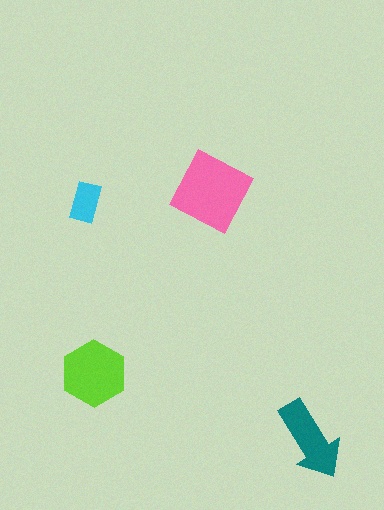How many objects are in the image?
There are 4 objects in the image.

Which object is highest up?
The pink square is topmost.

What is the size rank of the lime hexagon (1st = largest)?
2nd.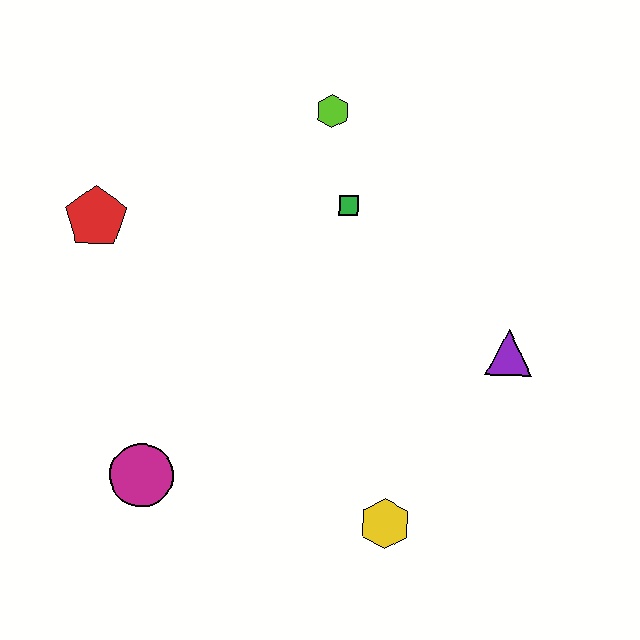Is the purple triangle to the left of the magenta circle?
No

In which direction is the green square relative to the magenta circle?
The green square is above the magenta circle.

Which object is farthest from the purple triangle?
The red pentagon is farthest from the purple triangle.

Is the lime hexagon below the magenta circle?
No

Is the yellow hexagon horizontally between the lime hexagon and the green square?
No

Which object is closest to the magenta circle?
The yellow hexagon is closest to the magenta circle.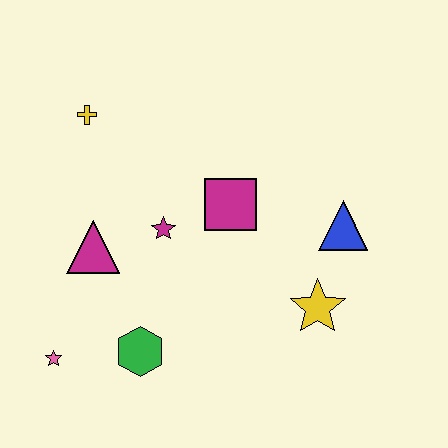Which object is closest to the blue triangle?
The yellow star is closest to the blue triangle.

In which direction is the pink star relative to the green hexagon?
The pink star is to the left of the green hexagon.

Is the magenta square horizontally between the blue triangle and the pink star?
Yes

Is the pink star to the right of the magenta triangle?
No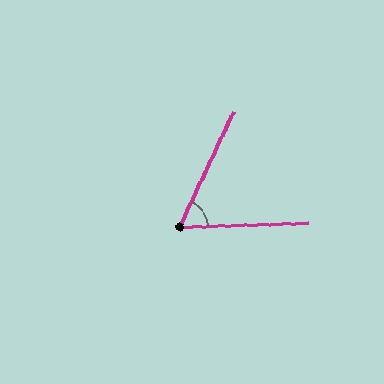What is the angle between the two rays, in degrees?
Approximately 63 degrees.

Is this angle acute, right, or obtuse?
It is acute.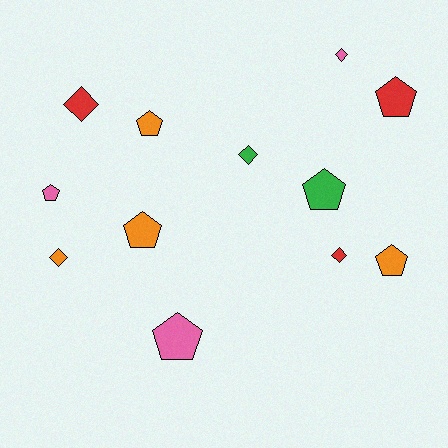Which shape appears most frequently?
Pentagon, with 7 objects.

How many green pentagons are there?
There is 1 green pentagon.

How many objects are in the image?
There are 12 objects.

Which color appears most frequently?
Orange, with 4 objects.